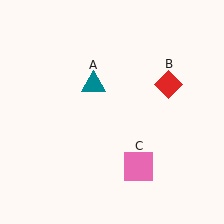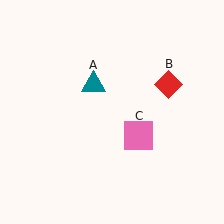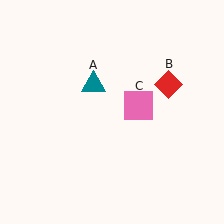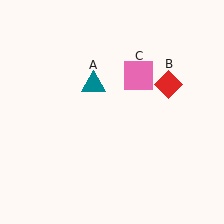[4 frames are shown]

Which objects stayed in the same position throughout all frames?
Teal triangle (object A) and red diamond (object B) remained stationary.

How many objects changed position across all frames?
1 object changed position: pink square (object C).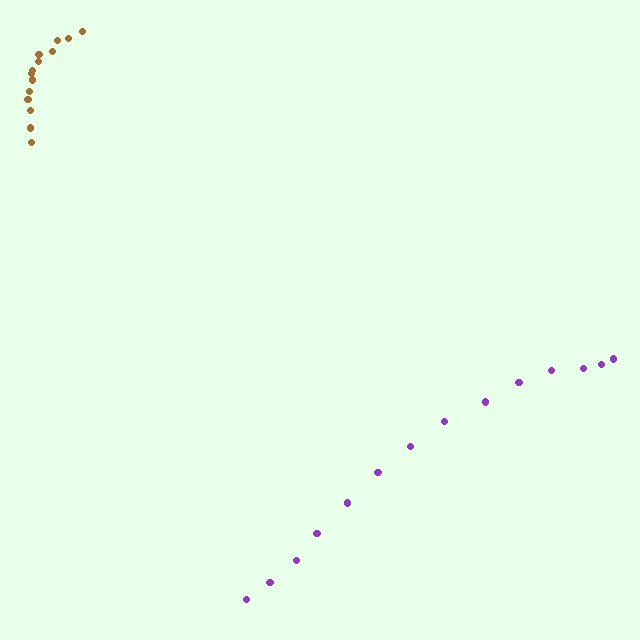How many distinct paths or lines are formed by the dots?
There are 2 distinct paths.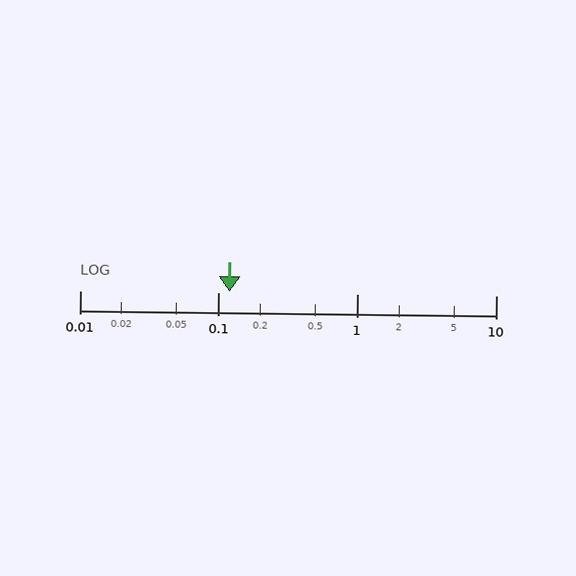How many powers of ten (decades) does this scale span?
The scale spans 3 decades, from 0.01 to 10.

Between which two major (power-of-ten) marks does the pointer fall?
The pointer is between 0.1 and 1.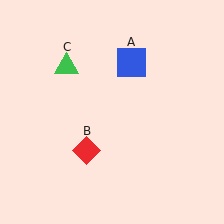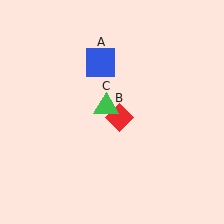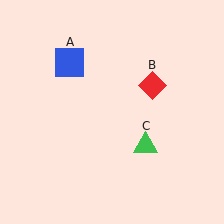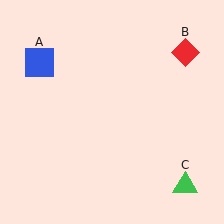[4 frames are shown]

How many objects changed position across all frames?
3 objects changed position: blue square (object A), red diamond (object B), green triangle (object C).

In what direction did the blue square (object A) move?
The blue square (object A) moved left.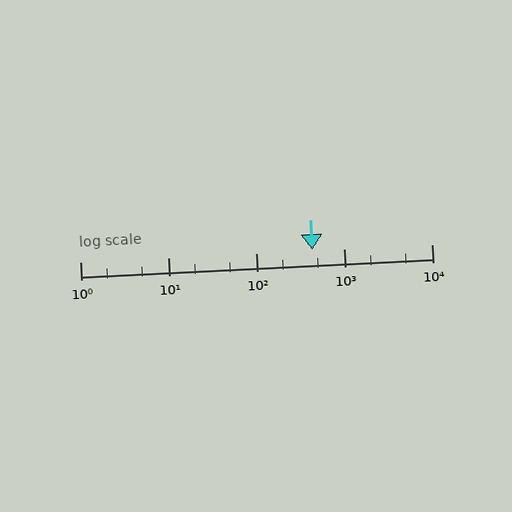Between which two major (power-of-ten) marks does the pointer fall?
The pointer is between 100 and 1000.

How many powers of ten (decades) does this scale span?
The scale spans 4 decades, from 1 to 10000.